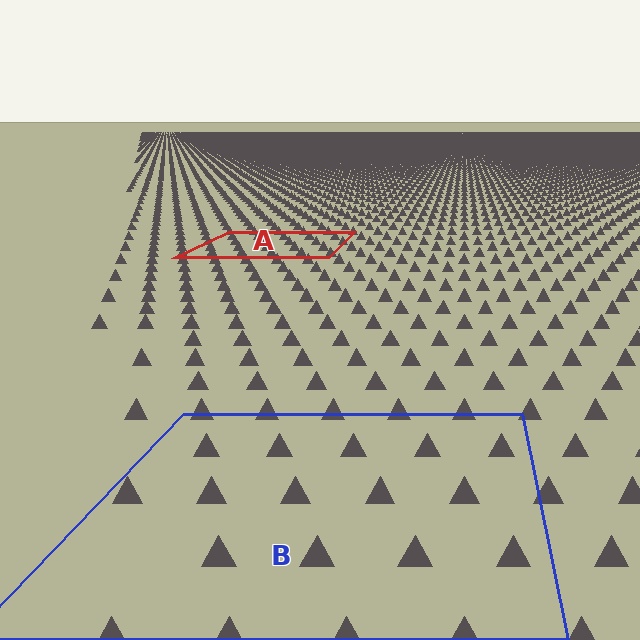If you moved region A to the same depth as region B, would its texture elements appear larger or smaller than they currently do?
They would appear larger. At a closer depth, the same texture elements are projected at a bigger on-screen size.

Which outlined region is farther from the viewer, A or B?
Region A is farther from the viewer — the texture elements inside it appear smaller and more densely packed.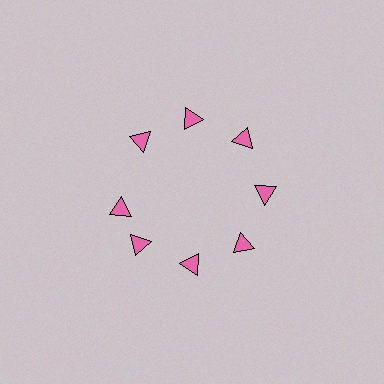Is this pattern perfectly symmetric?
No. The 8 pink triangles are arranged in a ring, but one element near the 9 o'clock position is rotated out of alignment along the ring, breaking the 8-fold rotational symmetry.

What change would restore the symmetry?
The symmetry would be restored by rotating it back into even spacing with its neighbors so that all 8 triangles sit at equal angles and equal distance from the center.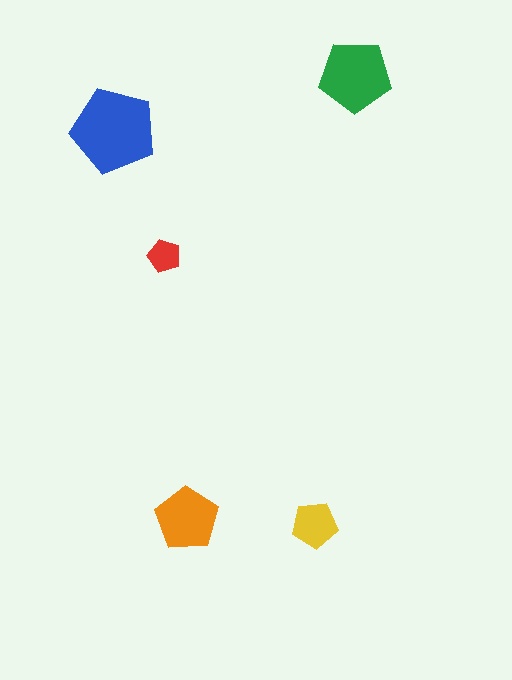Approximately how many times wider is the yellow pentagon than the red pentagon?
About 1.5 times wider.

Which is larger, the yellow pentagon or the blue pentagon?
The blue one.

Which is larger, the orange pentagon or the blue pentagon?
The blue one.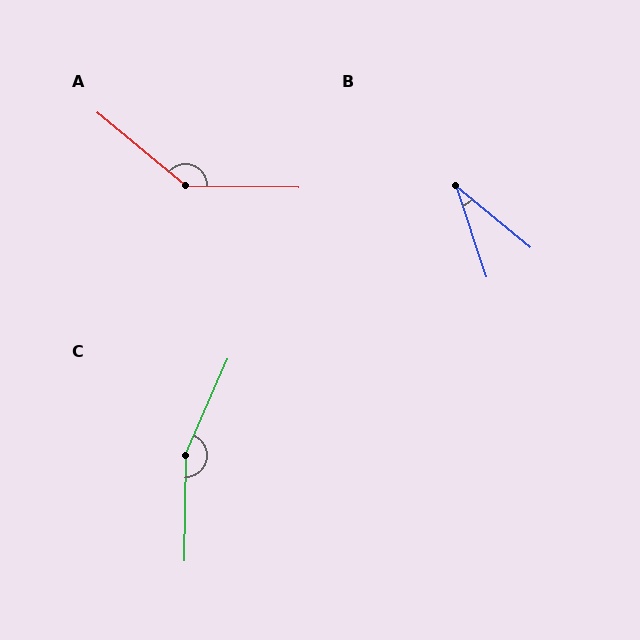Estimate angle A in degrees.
Approximately 141 degrees.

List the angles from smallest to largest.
B (32°), A (141°), C (157°).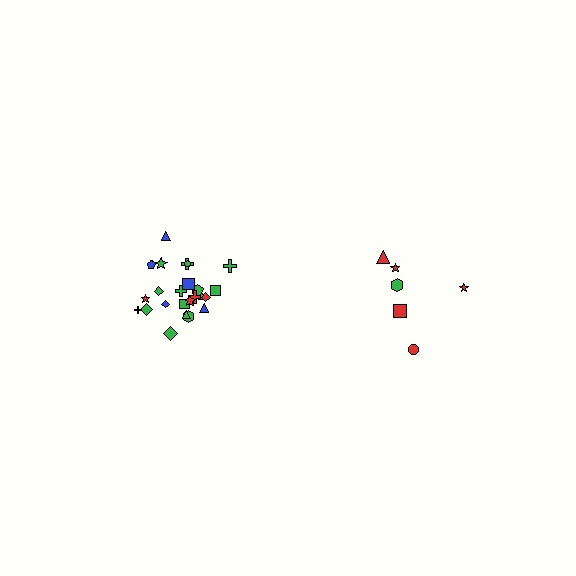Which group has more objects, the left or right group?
The left group.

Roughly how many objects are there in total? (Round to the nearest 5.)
Roughly 30 objects in total.